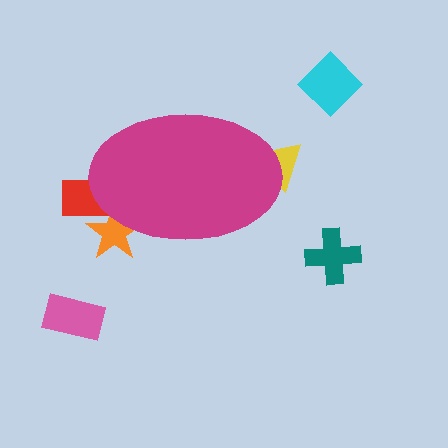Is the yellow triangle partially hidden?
Yes, the yellow triangle is partially hidden behind the magenta ellipse.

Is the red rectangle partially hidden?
Yes, the red rectangle is partially hidden behind the magenta ellipse.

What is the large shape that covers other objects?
A magenta ellipse.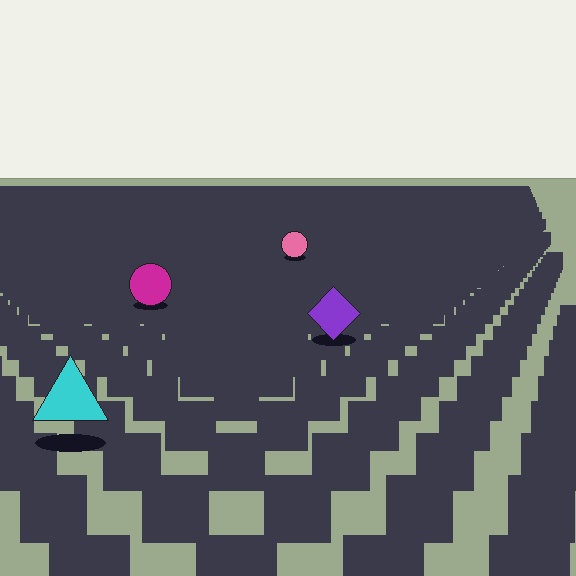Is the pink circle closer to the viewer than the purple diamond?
No. The purple diamond is closer — you can tell from the texture gradient: the ground texture is coarser near it.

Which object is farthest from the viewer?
The pink circle is farthest from the viewer. It appears smaller and the ground texture around it is denser.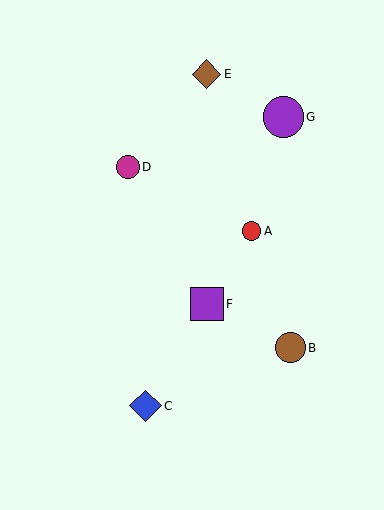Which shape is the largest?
The purple circle (labeled G) is the largest.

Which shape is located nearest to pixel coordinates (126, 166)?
The magenta circle (labeled D) at (128, 167) is nearest to that location.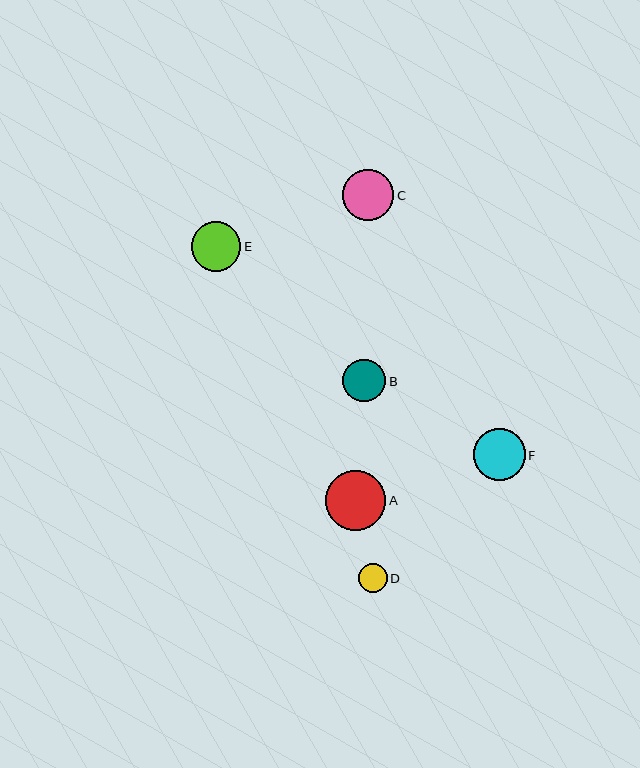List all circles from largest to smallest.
From largest to smallest: A, F, C, E, B, D.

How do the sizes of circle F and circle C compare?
Circle F and circle C are approximately the same size.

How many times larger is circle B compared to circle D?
Circle B is approximately 1.5 times the size of circle D.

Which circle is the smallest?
Circle D is the smallest with a size of approximately 28 pixels.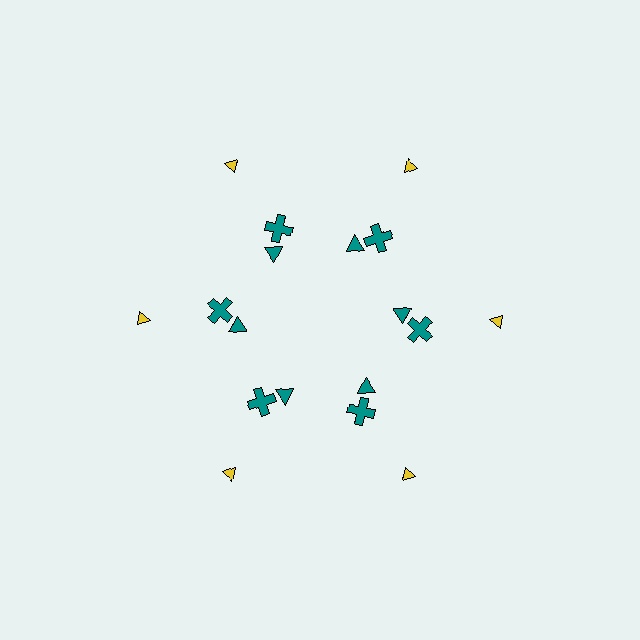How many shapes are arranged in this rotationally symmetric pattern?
There are 18 shapes, arranged in 6 groups of 3.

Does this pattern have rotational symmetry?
Yes, this pattern has 6-fold rotational symmetry. It looks the same after rotating 60 degrees around the center.